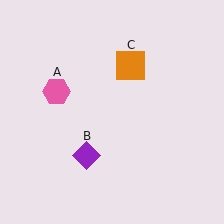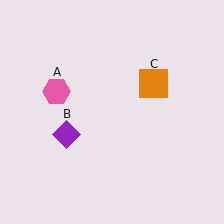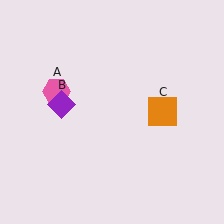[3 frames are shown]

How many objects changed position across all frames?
2 objects changed position: purple diamond (object B), orange square (object C).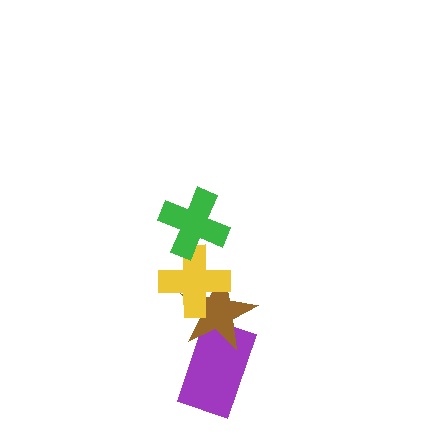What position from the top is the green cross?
The green cross is 1st from the top.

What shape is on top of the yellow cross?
The green cross is on top of the yellow cross.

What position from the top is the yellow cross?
The yellow cross is 2nd from the top.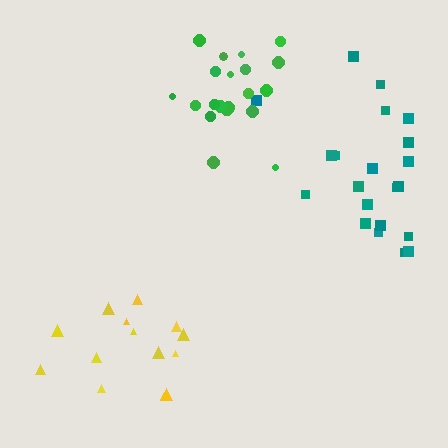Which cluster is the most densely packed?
Green.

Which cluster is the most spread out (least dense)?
Teal.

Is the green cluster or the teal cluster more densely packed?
Green.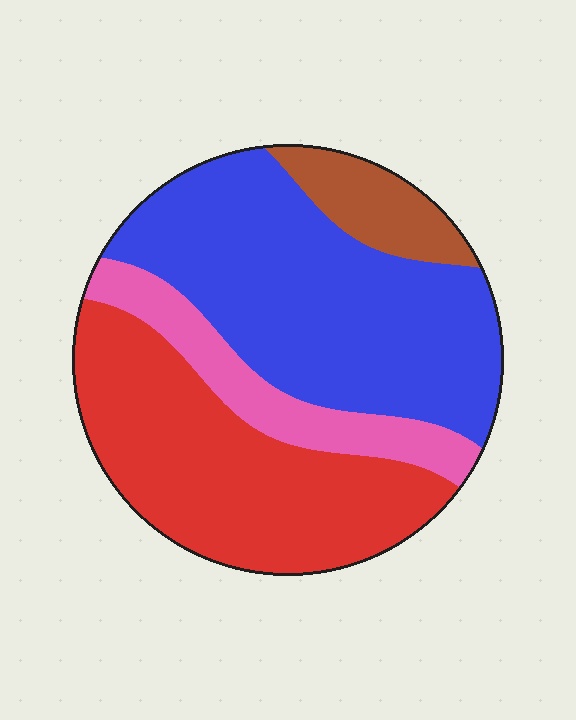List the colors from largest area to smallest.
From largest to smallest: blue, red, pink, brown.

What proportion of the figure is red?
Red takes up about one third (1/3) of the figure.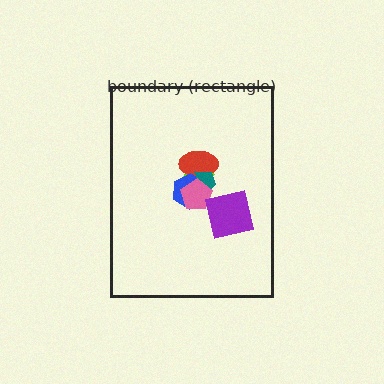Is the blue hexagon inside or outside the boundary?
Inside.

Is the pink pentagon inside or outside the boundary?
Inside.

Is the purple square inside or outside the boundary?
Inside.